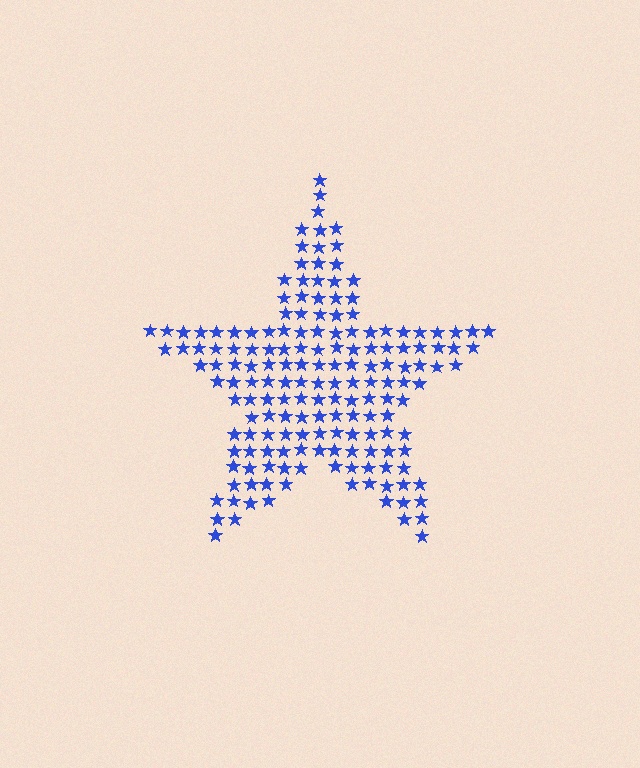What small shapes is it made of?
It is made of small stars.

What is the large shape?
The large shape is a star.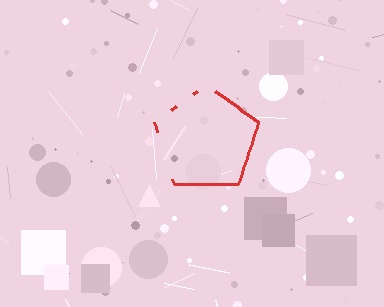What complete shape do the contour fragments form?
The contour fragments form a pentagon.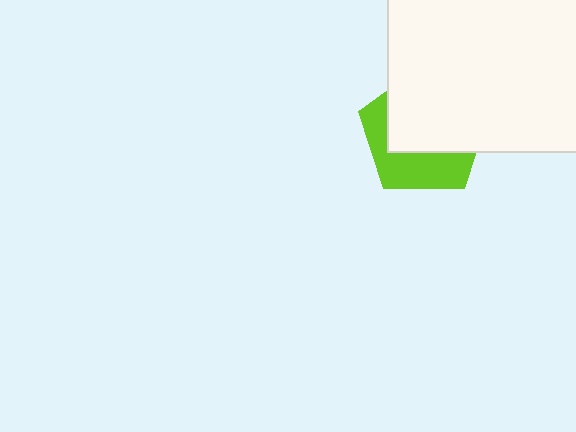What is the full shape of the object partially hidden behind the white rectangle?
The partially hidden object is a lime pentagon.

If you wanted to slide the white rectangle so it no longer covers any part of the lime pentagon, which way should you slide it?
Slide it toward the upper-right — that is the most direct way to separate the two shapes.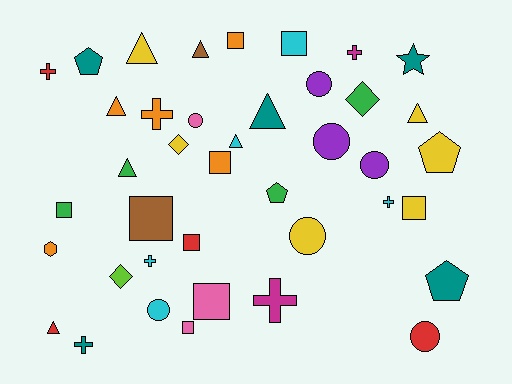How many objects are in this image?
There are 40 objects.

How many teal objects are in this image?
There are 5 teal objects.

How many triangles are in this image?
There are 8 triangles.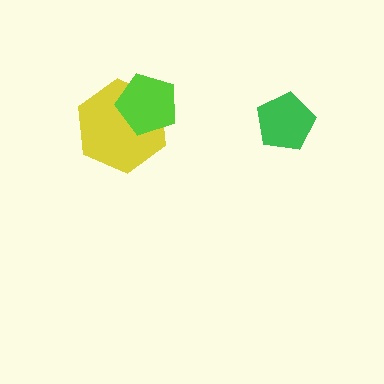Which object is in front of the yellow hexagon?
The lime pentagon is in front of the yellow hexagon.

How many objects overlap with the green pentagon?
0 objects overlap with the green pentagon.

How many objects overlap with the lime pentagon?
1 object overlaps with the lime pentagon.